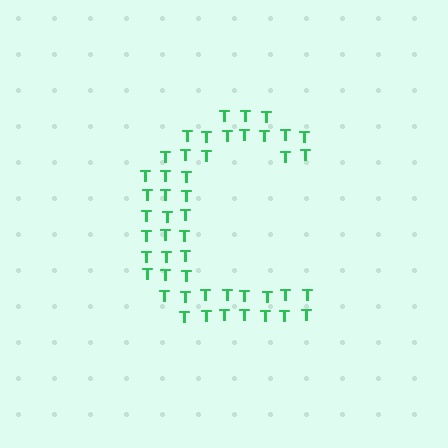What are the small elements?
The small elements are letter T's.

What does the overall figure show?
The overall figure shows the letter C.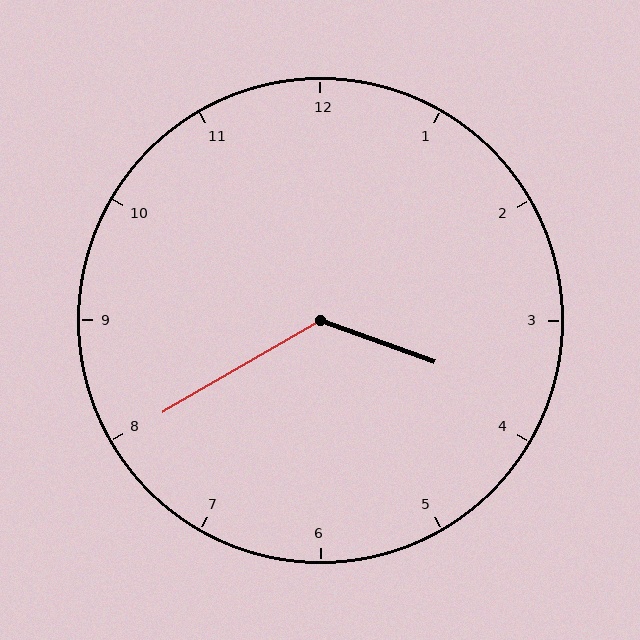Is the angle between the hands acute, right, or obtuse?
It is obtuse.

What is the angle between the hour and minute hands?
Approximately 130 degrees.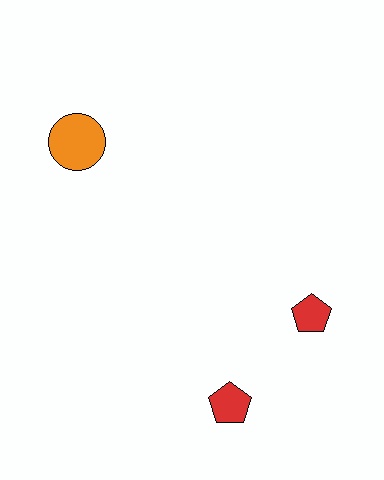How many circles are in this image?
There is 1 circle.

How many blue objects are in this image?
There are no blue objects.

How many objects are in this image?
There are 3 objects.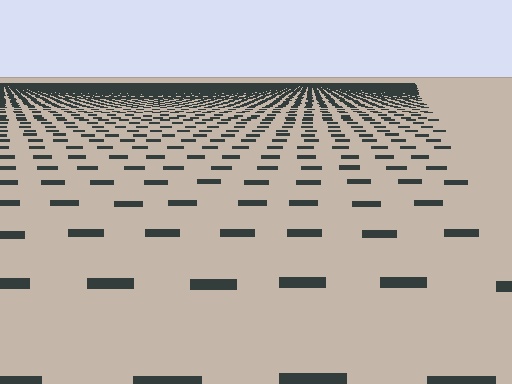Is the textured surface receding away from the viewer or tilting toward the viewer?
The surface is receding away from the viewer. Texture elements get smaller and denser toward the top.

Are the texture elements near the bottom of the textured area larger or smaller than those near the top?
Larger. Near the bottom, elements are closer to the viewer and appear at a bigger on-screen size.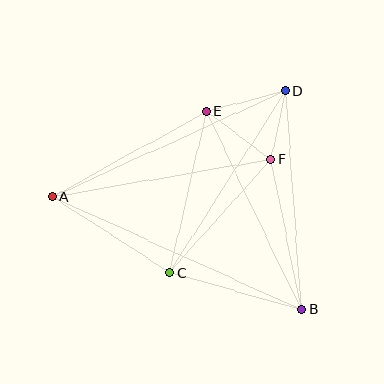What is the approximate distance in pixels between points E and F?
The distance between E and F is approximately 81 pixels.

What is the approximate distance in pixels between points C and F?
The distance between C and F is approximately 152 pixels.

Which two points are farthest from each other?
Points A and B are farthest from each other.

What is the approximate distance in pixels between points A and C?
The distance between A and C is approximately 140 pixels.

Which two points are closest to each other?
Points D and F are closest to each other.